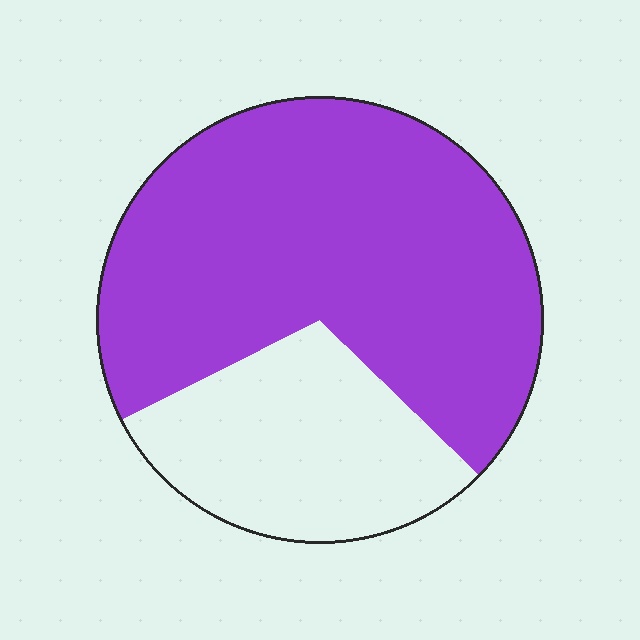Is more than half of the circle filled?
Yes.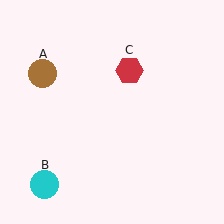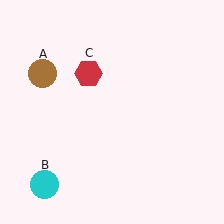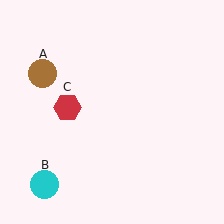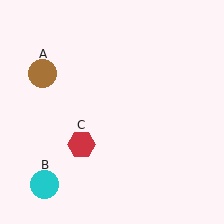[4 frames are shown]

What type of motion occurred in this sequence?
The red hexagon (object C) rotated counterclockwise around the center of the scene.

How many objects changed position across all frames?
1 object changed position: red hexagon (object C).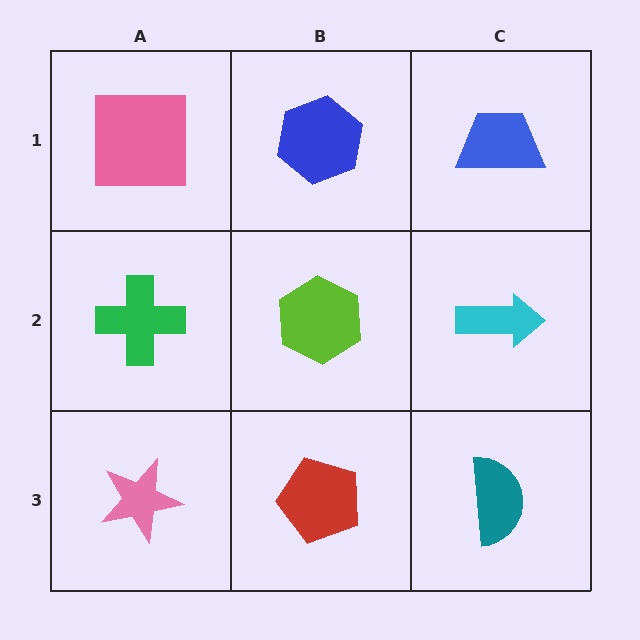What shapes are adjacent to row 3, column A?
A green cross (row 2, column A), a red pentagon (row 3, column B).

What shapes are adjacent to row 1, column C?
A cyan arrow (row 2, column C), a blue hexagon (row 1, column B).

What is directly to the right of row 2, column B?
A cyan arrow.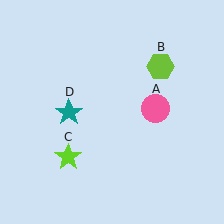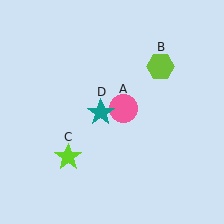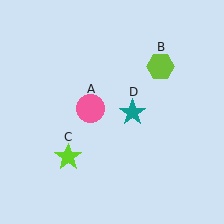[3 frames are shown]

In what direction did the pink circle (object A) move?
The pink circle (object A) moved left.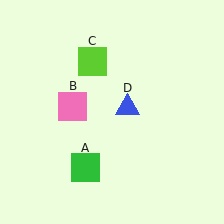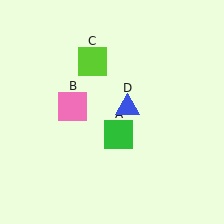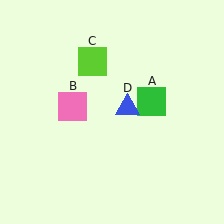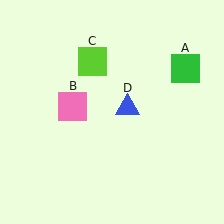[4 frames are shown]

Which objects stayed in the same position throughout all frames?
Pink square (object B) and lime square (object C) and blue triangle (object D) remained stationary.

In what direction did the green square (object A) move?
The green square (object A) moved up and to the right.